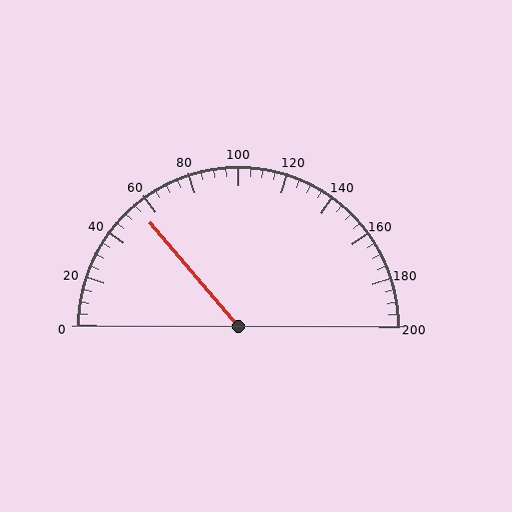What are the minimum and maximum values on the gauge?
The gauge ranges from 0 to 200.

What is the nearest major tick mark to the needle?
The nearest major tick mark is 60.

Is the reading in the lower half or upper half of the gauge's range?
The reading is in the lower half of the range (0 to 200).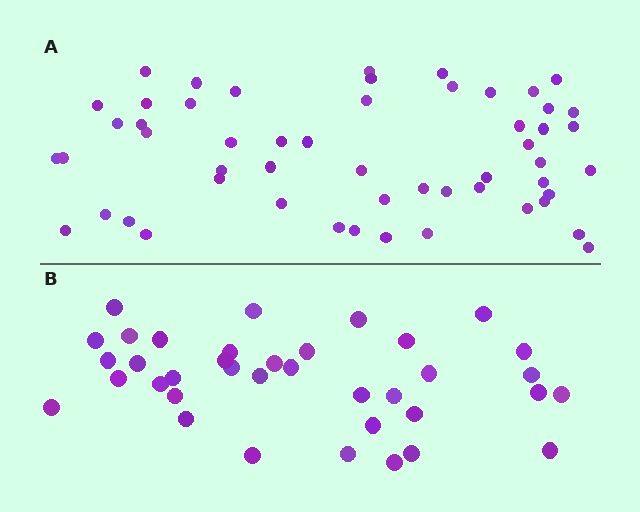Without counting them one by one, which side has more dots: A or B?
Region A (the top region) has more dots.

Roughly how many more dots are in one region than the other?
Region A has approximately 15 more dots than region B.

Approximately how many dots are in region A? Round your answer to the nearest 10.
About 50 dots. (The exact count is 54, which rounds to 50.)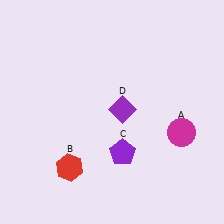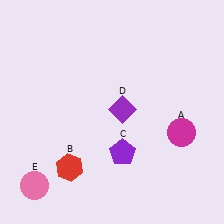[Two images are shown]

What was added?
A pink circle (E) was added in Image 2.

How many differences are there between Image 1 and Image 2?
There is 1 difference between the two images.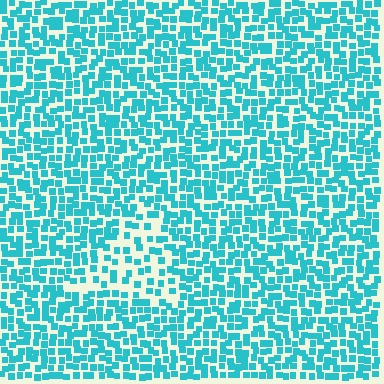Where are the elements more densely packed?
The elements are more densely packed outside the triangle boundary.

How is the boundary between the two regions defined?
The boundary is defined by a change in element density (approximately 1.9x ratio). All elements are the same color, size, and shape.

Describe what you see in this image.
The image contains small cyan elements arranged at two different densities. A triangle-shaped region is visible where the elements are less densely packed than the surrounding area.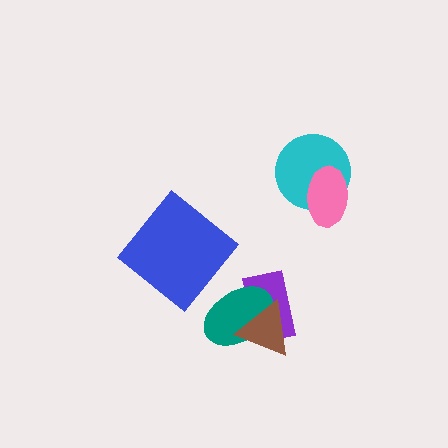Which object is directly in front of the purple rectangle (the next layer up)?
The teal ellipse is directly in front of the purple rectangle.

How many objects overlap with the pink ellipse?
1 object overlaps with the pink ellipse.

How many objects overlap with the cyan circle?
1 object overlaps with the cyan circle.